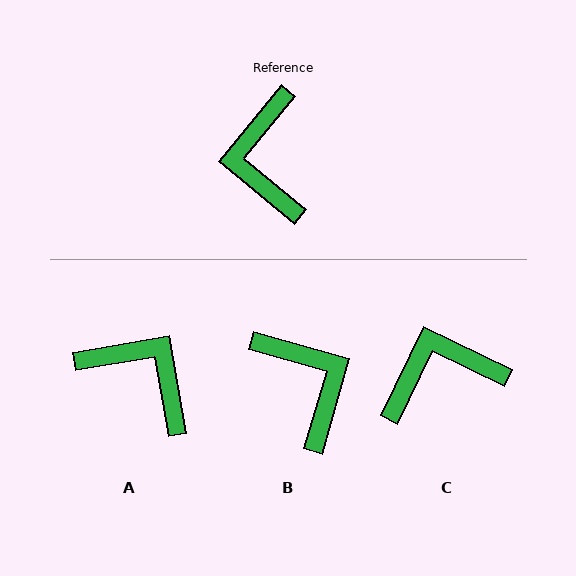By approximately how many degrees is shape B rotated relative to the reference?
Approximately 157 degrees clockwise.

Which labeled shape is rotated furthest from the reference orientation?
B, about 157 degrees away.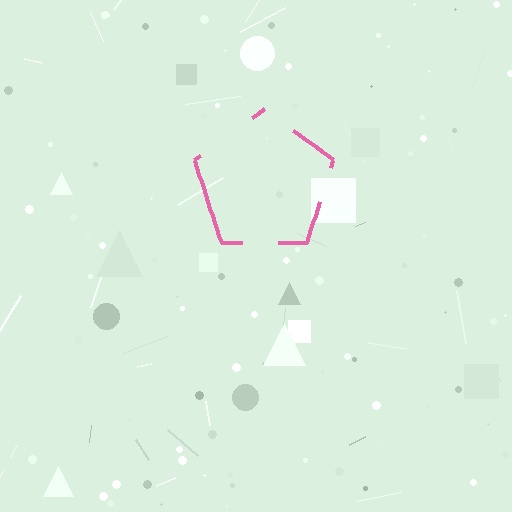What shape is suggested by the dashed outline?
The dashed outline suggests a pentagon.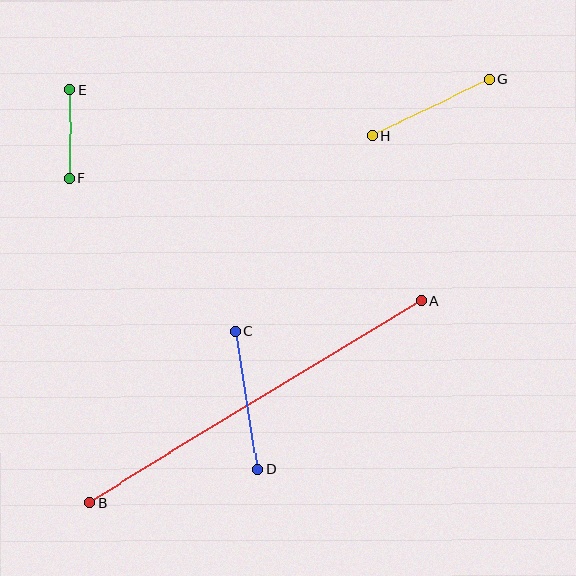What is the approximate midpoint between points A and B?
The midpoint is at approximately (255, 401) pixels.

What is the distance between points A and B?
The distance is approximately 388 pixels.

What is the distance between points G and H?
The distance is approximately 130 pixels.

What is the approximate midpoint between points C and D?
The midpoint is at approximately (246, 400) pixels.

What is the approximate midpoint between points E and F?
The midpoint is at approximately (70, 134) pixels.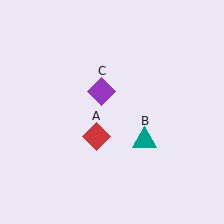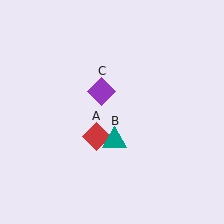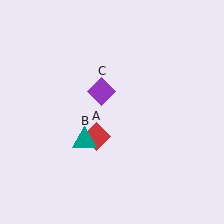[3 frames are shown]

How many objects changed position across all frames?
1 object changed position: teal triangle (object B).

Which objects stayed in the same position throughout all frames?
Red diamond (object A) and purple diamond (object C) remained stationary.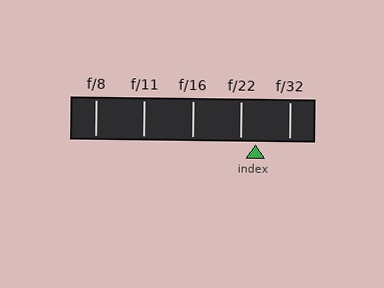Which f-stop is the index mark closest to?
The index mark is closest to f/22.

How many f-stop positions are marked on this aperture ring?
There are 5 f-stop positions marked.